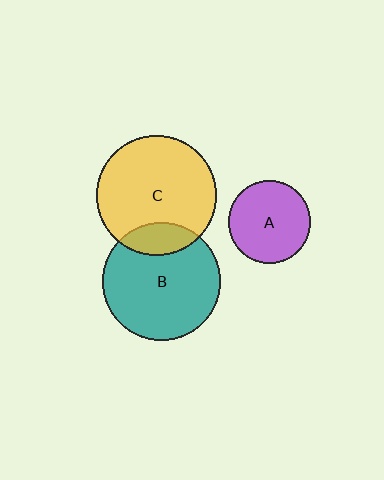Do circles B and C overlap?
Yes.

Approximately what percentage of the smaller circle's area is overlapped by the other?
Approximately 15%.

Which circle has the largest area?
Circle C (yellow).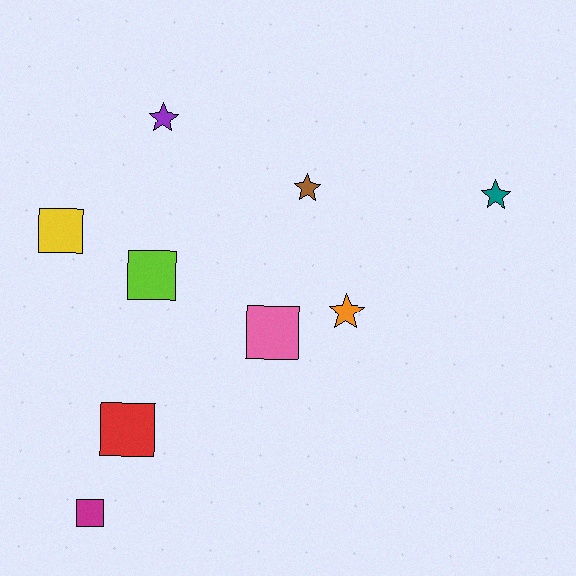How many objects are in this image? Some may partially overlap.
There are 9 objects.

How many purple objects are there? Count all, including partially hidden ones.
There is 1 purple object.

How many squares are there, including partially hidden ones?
There are 5 squares.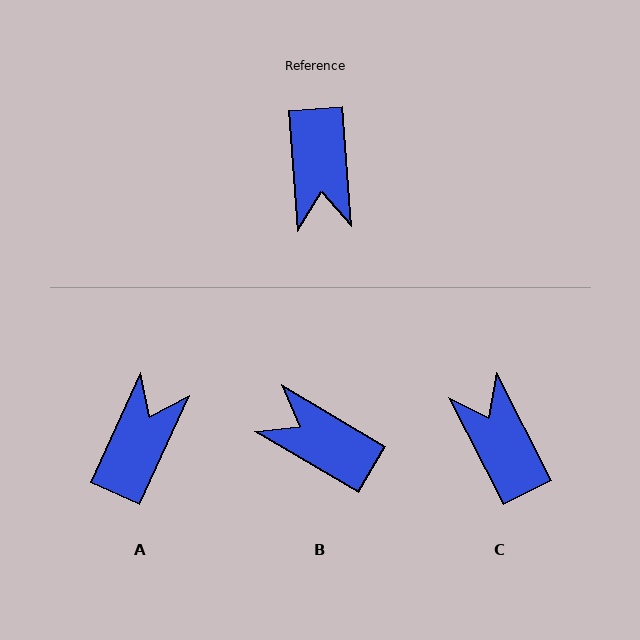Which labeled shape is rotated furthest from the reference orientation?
C, about 157 degrees away.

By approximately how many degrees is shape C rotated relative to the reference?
Approximately 157 degrees clockwise.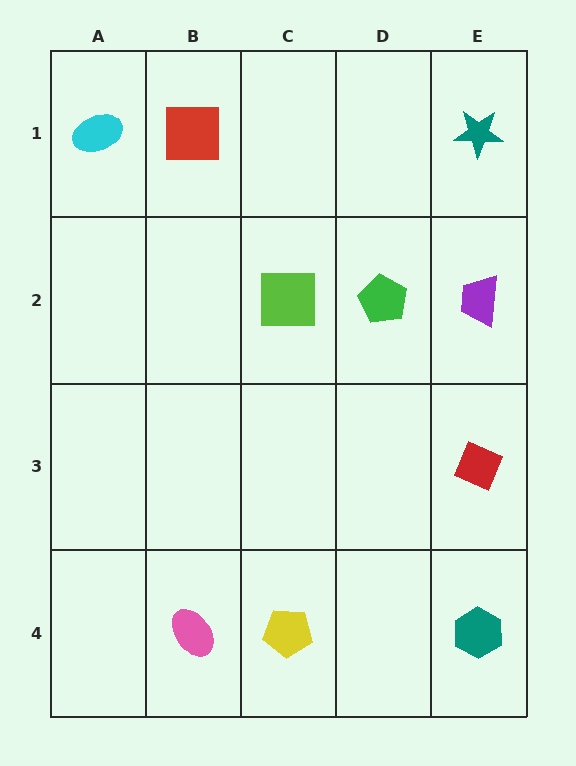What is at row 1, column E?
A teal star.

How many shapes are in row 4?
3 shapes.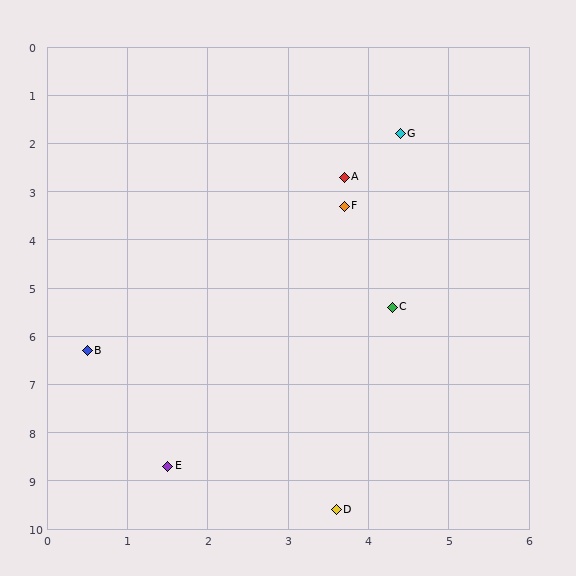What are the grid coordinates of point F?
Point F is at approximately (3.7, 3.3).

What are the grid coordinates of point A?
Point A is at approximately (3.7, 2.7).